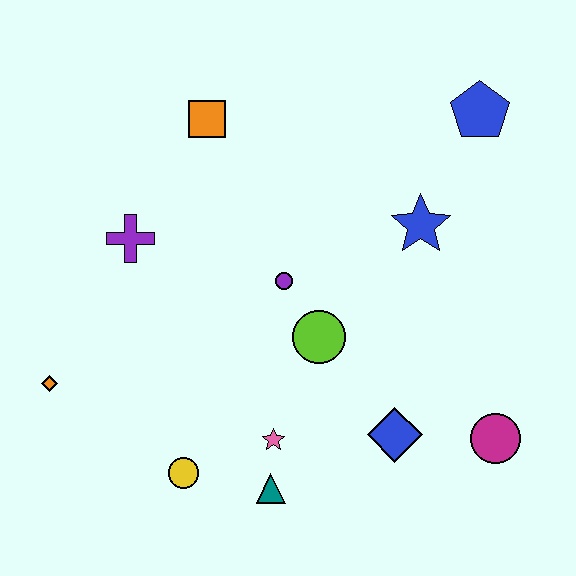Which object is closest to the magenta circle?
The blue diamond is closest to the magenta circle.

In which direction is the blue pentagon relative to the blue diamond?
The blue pentagon is above the blue diamond.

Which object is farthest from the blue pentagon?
The orange diamond is farthest from the blue pentagon.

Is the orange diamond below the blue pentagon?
Yes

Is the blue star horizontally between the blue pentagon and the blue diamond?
Yes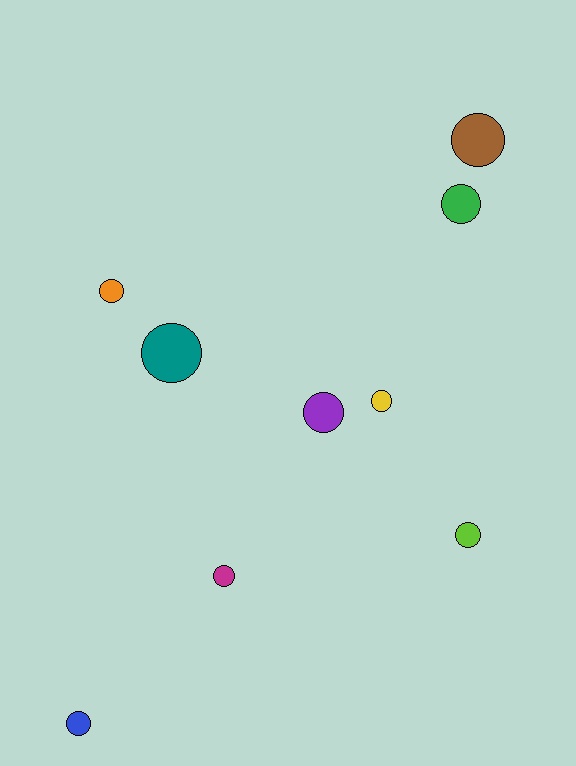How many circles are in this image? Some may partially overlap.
There are 9 circles.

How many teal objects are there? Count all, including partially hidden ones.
There is 1 teal object.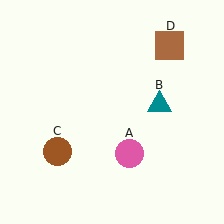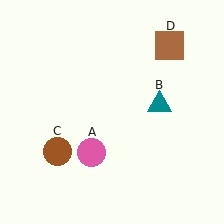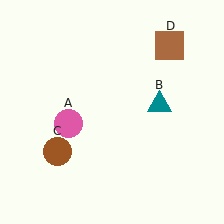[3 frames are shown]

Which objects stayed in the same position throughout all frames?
Teal triangle (object B) and brown circle (object C) and brown square (object D) remained stationary.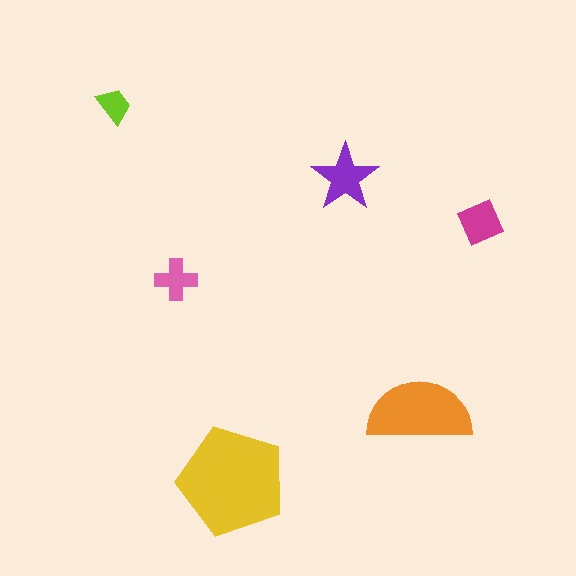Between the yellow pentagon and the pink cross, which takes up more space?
The yellow pentagon.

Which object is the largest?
The yellow pentagon.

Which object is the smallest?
The lime trapezoid.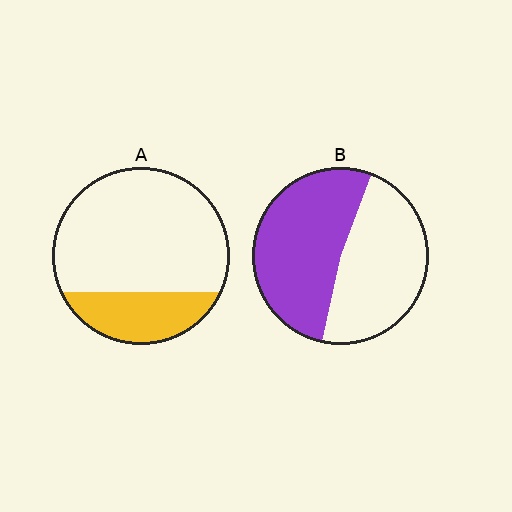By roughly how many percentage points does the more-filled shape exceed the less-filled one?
By roughly 30 percentage points (B over A).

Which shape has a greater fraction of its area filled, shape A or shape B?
Shape B.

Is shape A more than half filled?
No.